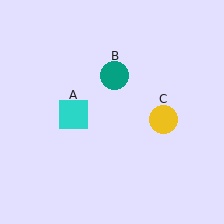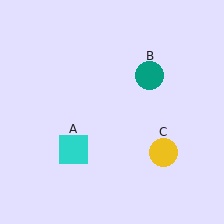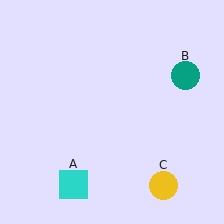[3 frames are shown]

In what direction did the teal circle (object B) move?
The teal circle (object B) moved right.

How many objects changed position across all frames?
3 objects changed position: cyan square (object A), teal circle (object B), yellow circle (object C).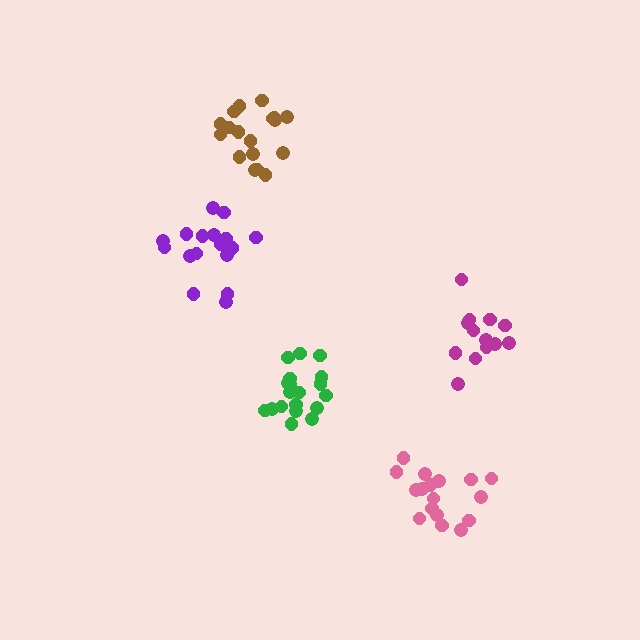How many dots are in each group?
Group 1: 19 dots, Group 2: 17 dots, Group 3: 17 dots, Group 4: 13 dots, Group 5: 18 dots (84 total).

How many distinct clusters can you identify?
There are 5 distinct clusters.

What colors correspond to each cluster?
The clusters are colored: green, pink, purple, magenta, brown.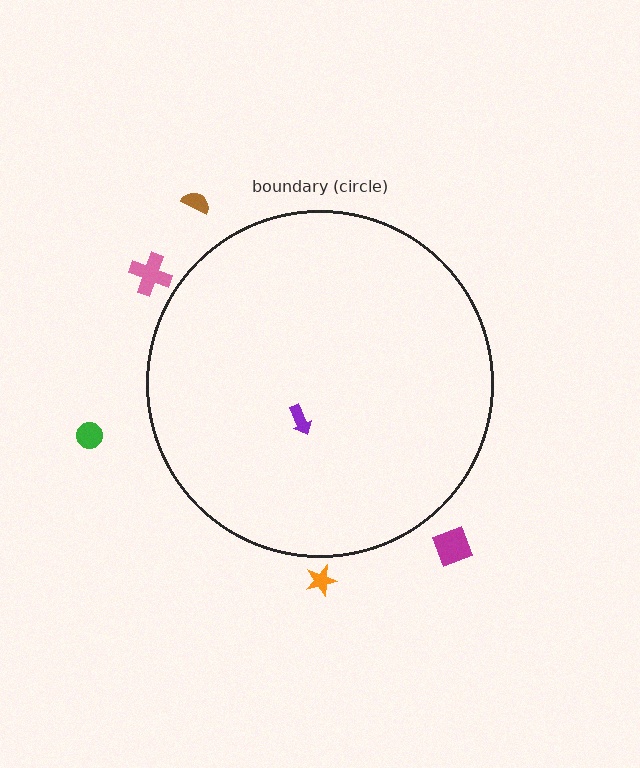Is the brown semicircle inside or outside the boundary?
Outside.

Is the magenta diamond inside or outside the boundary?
Outside.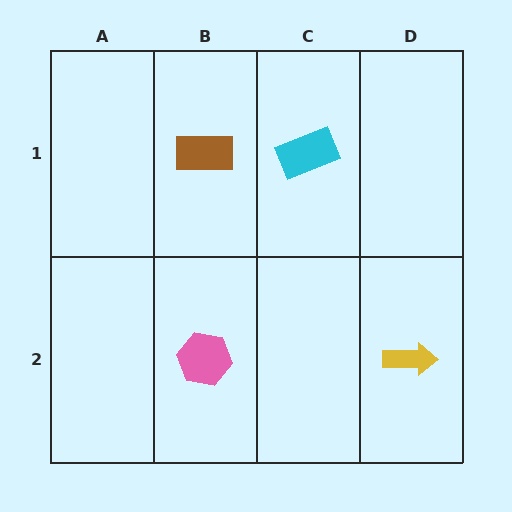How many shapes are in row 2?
2 shapes.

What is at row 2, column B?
A pink hexagon.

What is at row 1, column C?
A cyan rectangle.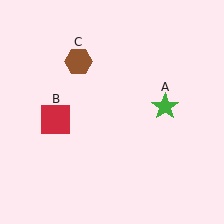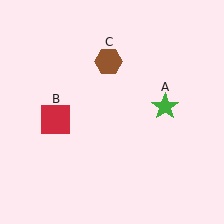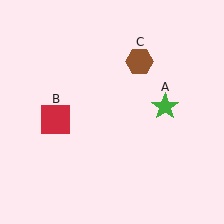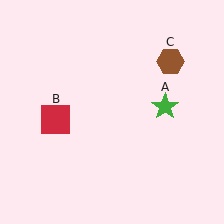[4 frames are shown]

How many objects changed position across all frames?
1 object changed position: brown hexagon (object C).